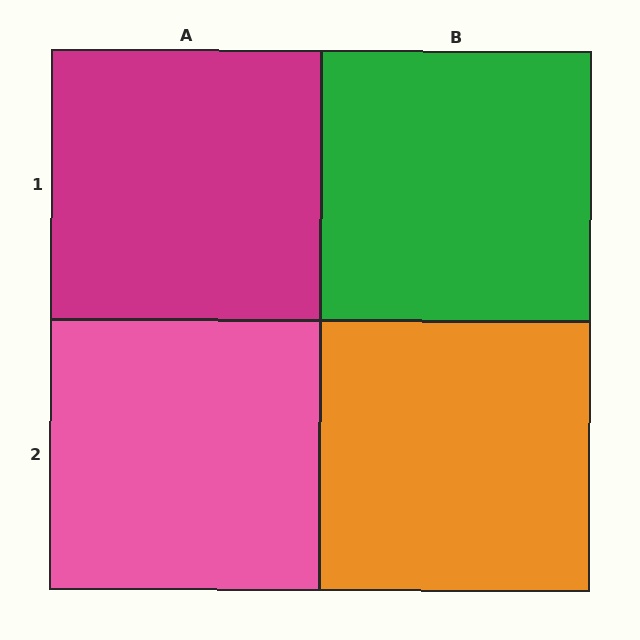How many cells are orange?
1 cell is orange.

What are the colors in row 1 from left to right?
Magenta, green.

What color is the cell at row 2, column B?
Orange.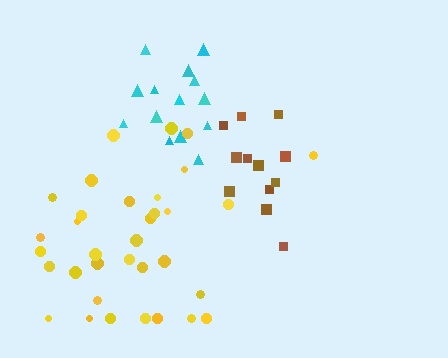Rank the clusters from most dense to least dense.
cyan, yellow, brown.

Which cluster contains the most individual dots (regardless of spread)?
Yellow (34).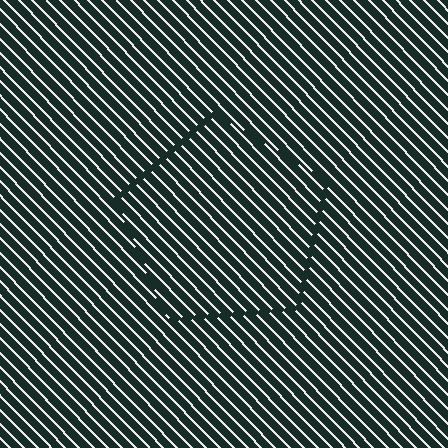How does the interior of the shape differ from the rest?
The interior of the shape contains the same grating, shifted by half a period — the contour is defined by the phase discontinuity where line-ends from the inner and outer gratings abut.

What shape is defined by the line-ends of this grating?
An illusory pentagon. The interior of the shape contains the same grating, shifted by half a period — the contour is defined by the phase discontinuity where line-ends from the inner and outer gratings abut.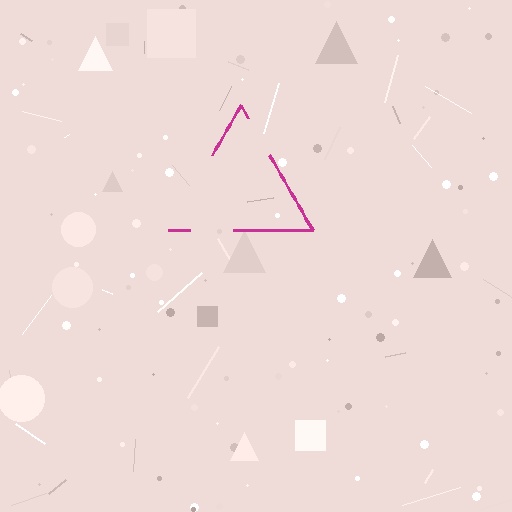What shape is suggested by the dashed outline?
The dashed outline suggests a triangle.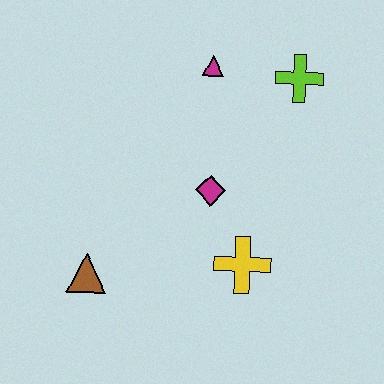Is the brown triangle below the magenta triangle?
Yes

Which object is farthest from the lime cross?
The brown triangle is farthest from the lime cross.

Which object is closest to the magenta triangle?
The lime cross is closest to the magenta triangle.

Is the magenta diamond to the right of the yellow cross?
No